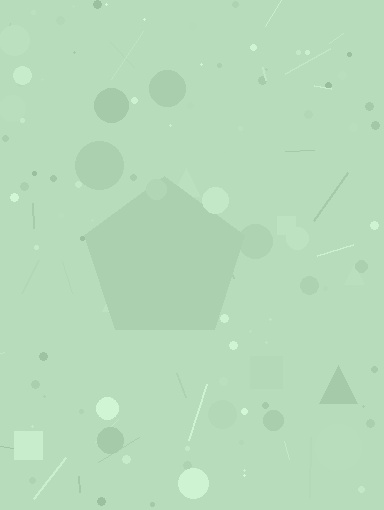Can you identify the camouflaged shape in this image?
The camouflaged shape is a pentagon.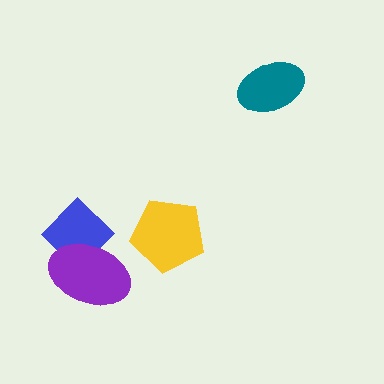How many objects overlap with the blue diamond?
1 object overlaps with the blue diamond.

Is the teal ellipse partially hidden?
No, no other shape covers it.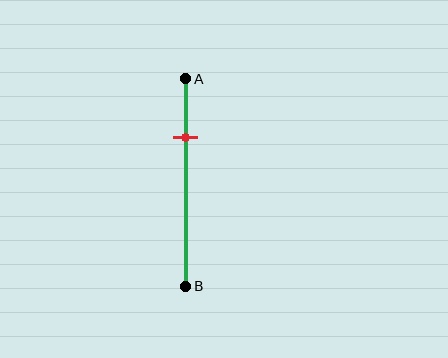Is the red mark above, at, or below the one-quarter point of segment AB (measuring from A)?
The red mark is below the one-quarter point of segment AB.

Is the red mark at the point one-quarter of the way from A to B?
No, the mark is at about 30% from A, not at the 25% one-quarter point.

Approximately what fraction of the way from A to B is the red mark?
The red mark is approximately 30% of the way from A to B.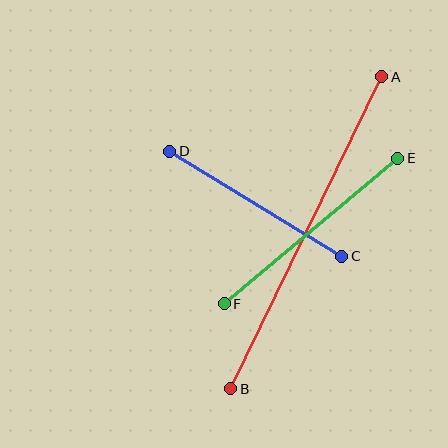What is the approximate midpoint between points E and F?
The midpoint is at approximately (311, 231) pixels.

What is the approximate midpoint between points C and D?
The midpoint is at approximately (256, 204) pixels.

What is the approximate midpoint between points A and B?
The midpoint is at approximately (306, 233) pixels.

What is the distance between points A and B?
The distance is approximately 347 pixels.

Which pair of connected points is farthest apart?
Points A and B are farthest apart.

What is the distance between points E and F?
The distance is approximately 226 pixels.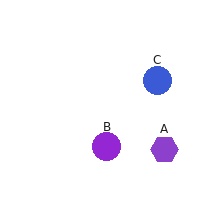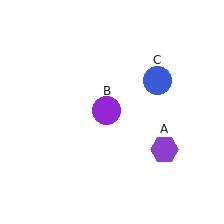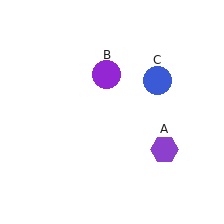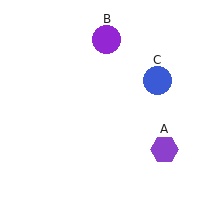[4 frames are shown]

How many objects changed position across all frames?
1 object changed position: purple circle (object B).